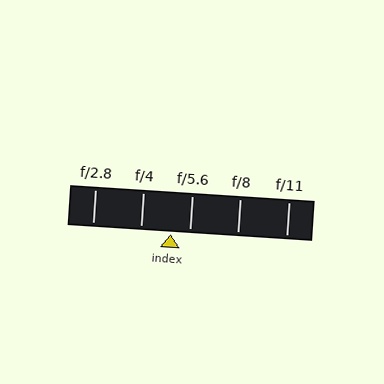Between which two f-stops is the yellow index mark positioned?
The index mark is between f/4 and f/5.6.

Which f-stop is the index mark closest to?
The index mark is closest to f/5.6.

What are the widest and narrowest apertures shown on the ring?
The widest aperture shown is f/2.8 and the narrowest is f/11.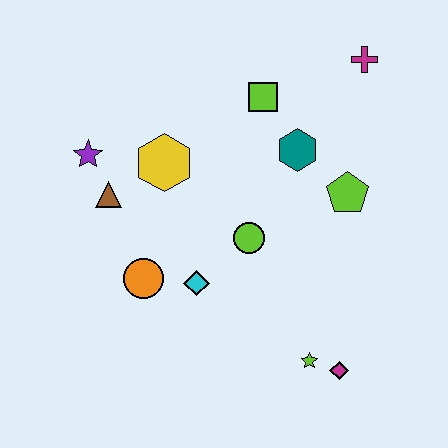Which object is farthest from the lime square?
The magenta diamond is farthest from the lime square.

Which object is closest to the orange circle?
The cyan diamond is closest to the orange circle.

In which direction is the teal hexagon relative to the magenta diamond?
The teal hexagon is above the magenta diamond.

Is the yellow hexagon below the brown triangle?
No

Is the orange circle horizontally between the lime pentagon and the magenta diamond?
No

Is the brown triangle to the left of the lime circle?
Yes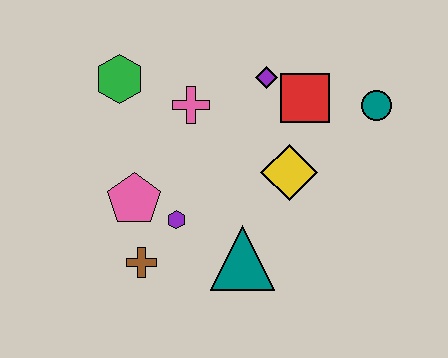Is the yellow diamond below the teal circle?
Yes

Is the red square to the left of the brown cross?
No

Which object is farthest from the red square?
The brown cross is farthest from the red square.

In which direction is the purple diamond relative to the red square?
The purple diamond is to the left of the red square.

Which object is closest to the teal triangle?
The purple hexagon is closest to the teal triangle.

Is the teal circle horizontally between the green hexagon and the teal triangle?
No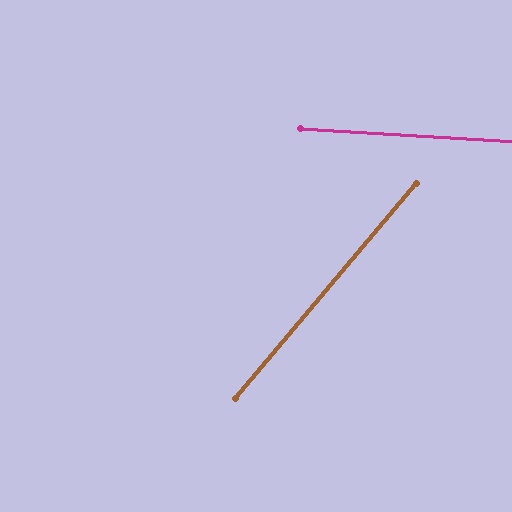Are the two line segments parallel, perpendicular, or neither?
Neither parallel nor perpendicular — they differ by about 53°.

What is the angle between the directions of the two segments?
Approximately 53 degrees.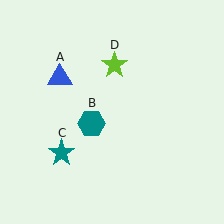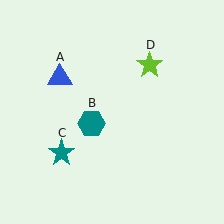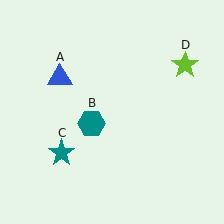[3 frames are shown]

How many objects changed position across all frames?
1 object changed position: lime star (object D).